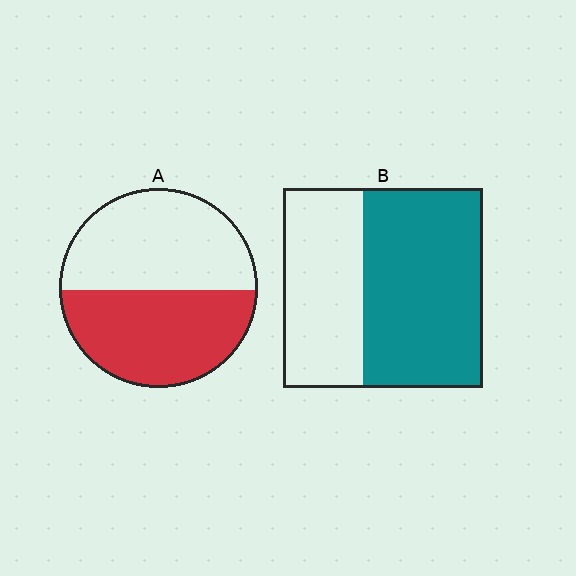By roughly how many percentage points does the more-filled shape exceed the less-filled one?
By roughly 10 percentage points (B over A).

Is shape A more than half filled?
Roughly half.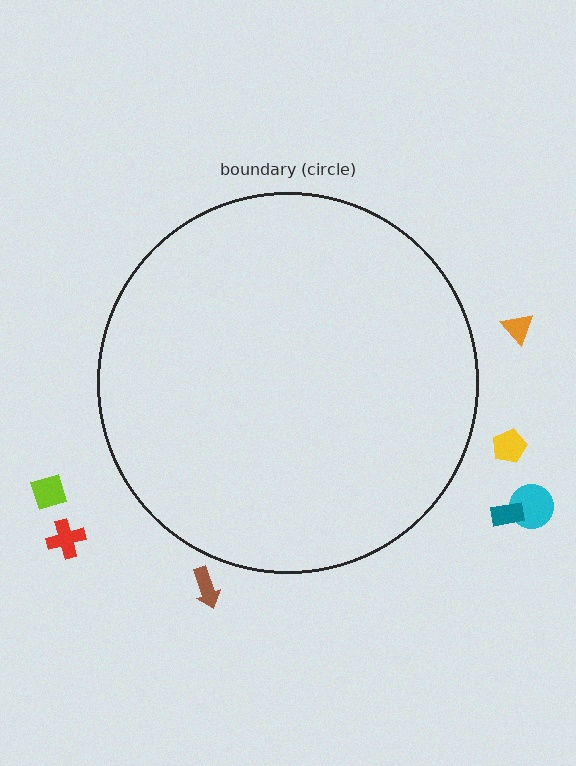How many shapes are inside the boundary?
0 inside, 7 outside.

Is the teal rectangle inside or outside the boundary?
Outside.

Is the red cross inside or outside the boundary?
Outside.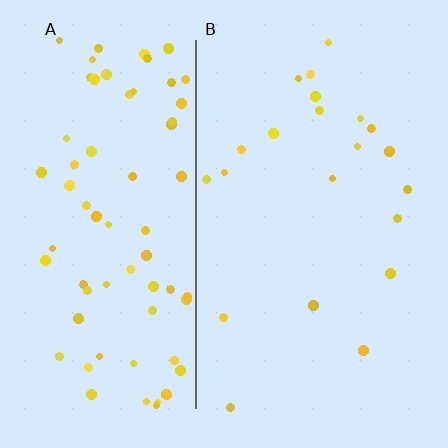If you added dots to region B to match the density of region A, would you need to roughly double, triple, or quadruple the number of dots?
Approximately triple.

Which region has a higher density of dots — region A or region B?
A (the left).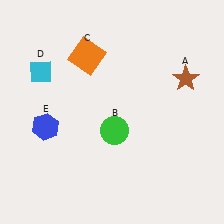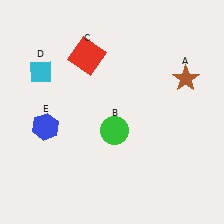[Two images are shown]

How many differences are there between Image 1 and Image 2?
There is 1 difference between the two images.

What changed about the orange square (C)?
In Image 1, C is orange. In Image 2, it changed to red.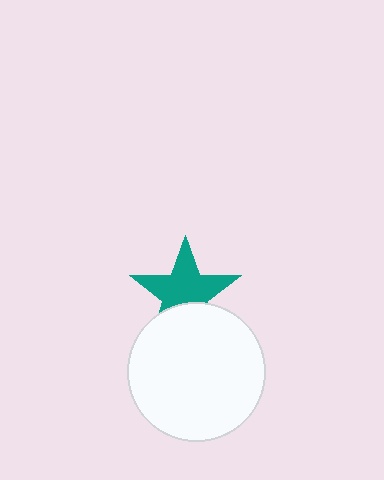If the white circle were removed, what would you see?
You would see the complete teal star.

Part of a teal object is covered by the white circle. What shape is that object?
It is a star.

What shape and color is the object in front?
The object in front is a white circle.